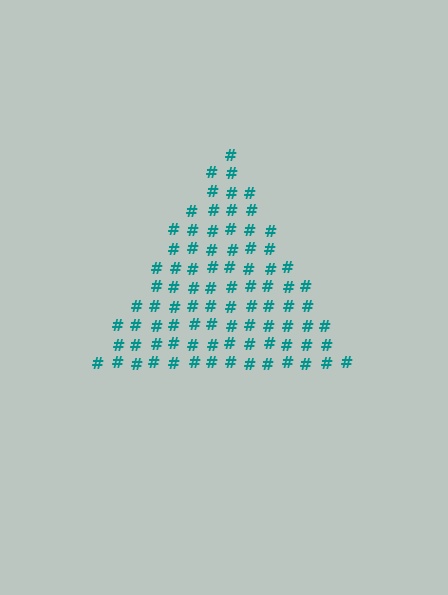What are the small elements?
The small elements are hash symbols.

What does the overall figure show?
The overall figure shows a triangle.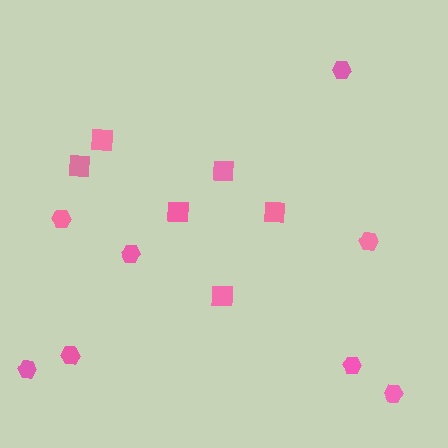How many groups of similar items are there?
There are 2 groups: one group of hexagons (8) and one group of squares (6).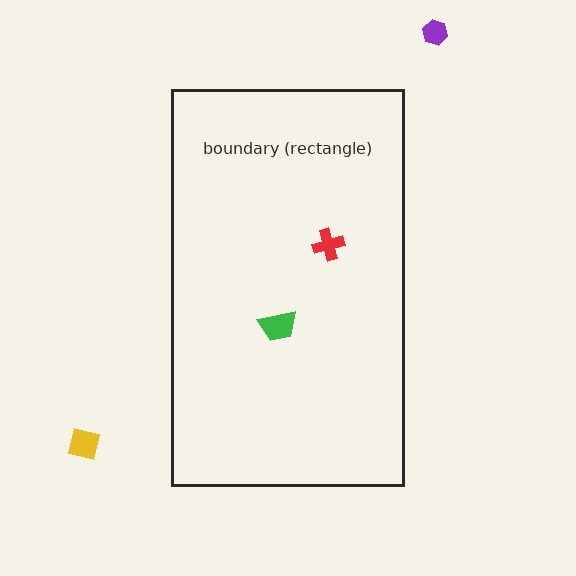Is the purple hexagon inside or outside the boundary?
Outside.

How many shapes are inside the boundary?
2 inside, 2 outside.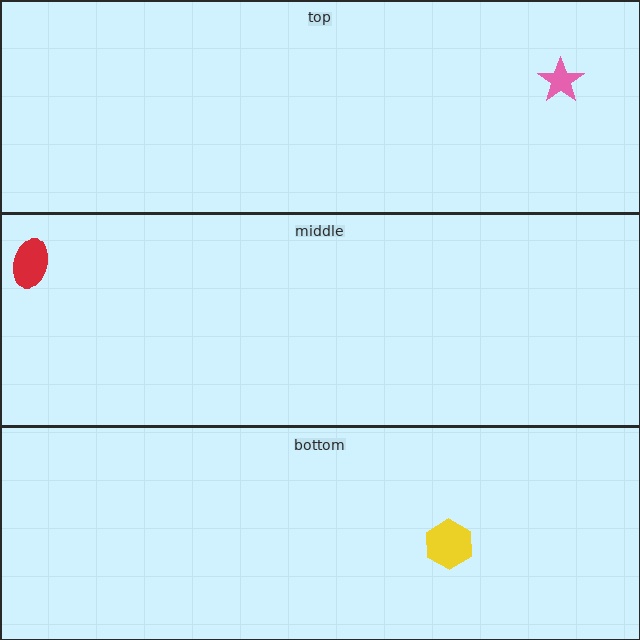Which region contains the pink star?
The top region.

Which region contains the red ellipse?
The middle region.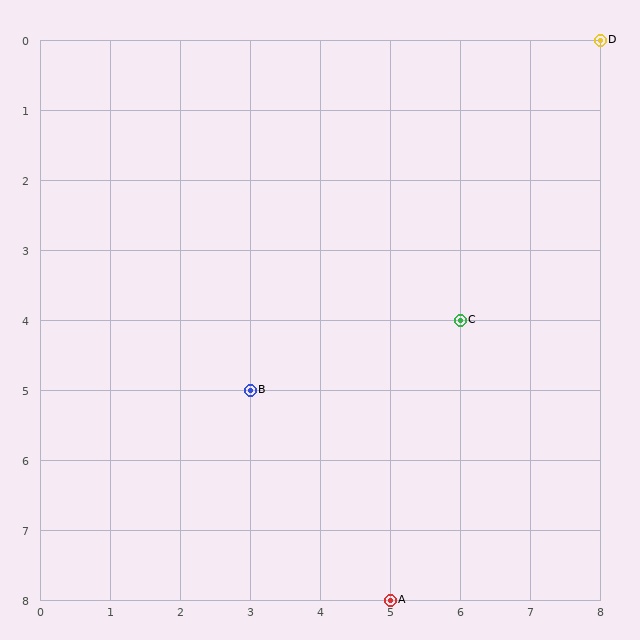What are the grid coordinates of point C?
Point C is at grid coordinates (6, 4).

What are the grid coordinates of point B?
Point B is at grid coordinates (3, 5).